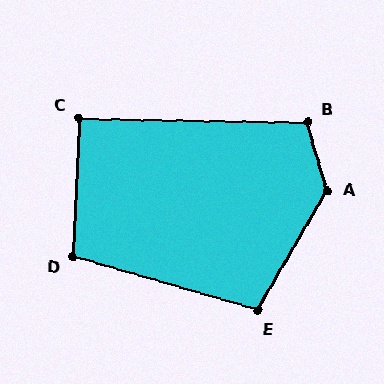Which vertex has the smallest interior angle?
C, at approximately 91 degrees.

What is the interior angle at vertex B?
Approximately 107 degrees (obtuse).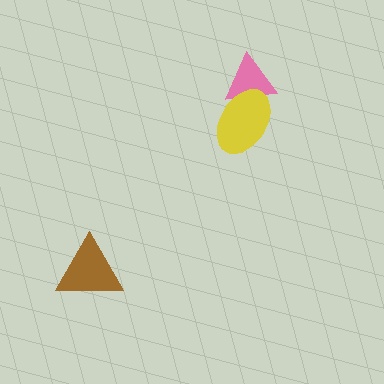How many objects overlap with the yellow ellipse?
1 object overlaps with the yellow ellipse.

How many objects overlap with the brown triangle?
0 objects overlap with the brown triangle.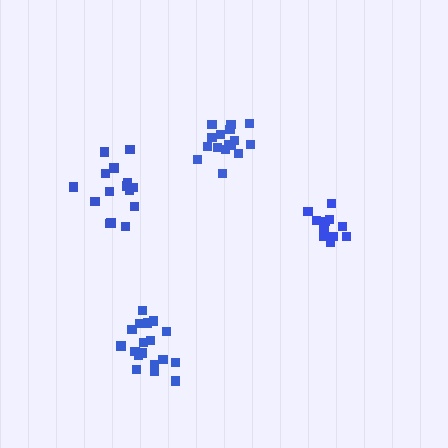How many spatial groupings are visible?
There are 4 spatial groupings.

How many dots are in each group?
Group 1: 15 dots, Group 2: 18 dots, Group 3: 12 dots, Group 4: 16 dots (61 total).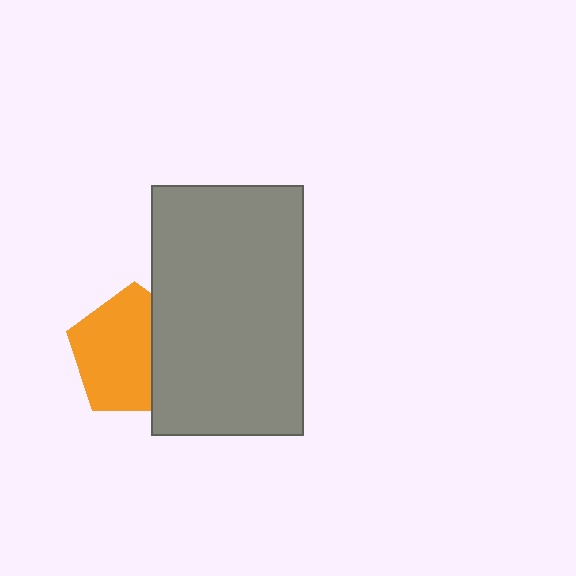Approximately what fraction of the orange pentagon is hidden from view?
Roughly 33% of the orange pentagon is hidden behind the gray rectangle.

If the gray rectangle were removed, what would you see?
You would see the complete orange pentagon.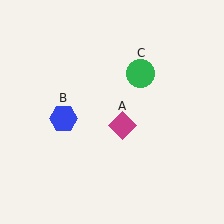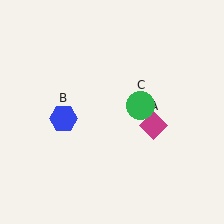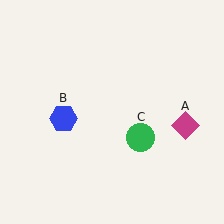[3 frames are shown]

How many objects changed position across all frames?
2 objects changed position: magenta diamond (object A), green circle (object C).